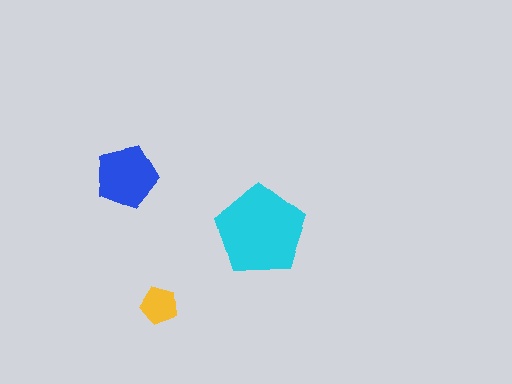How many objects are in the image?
There are 3 objects in the image.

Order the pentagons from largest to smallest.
the cyan one, the blue one, the yellow one.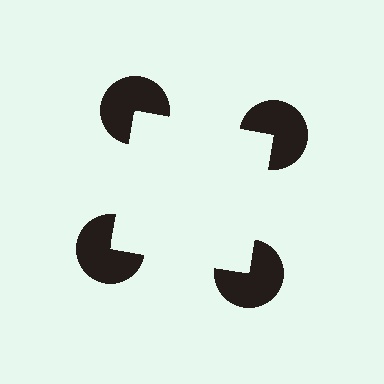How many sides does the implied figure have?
4 sides.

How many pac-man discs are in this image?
There are 4 — one at each vertex of the illusory square.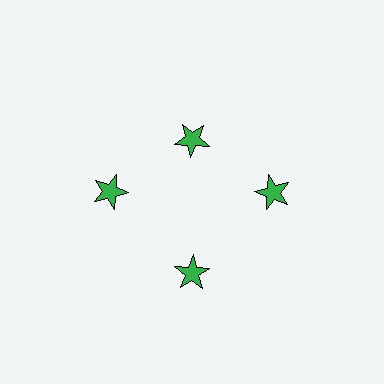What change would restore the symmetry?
The symmetry would be restored by moving it outward, back onto the ring so that all 4 stars sit at equal angles and equal distance from the center.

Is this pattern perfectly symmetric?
No. The 4 green stars are arranged in a ring, but one element near the 12 o'clock position is pulled inward toward the center, breaking the 4-fold rotational symmetry.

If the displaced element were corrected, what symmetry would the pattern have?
It would have 4-fold rotational symmetry — the pattern would map onto itself every 90 degrees.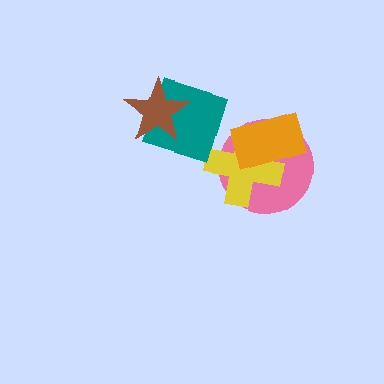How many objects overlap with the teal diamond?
2 objects overlap with the teal diamond.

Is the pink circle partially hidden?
Yes, it is partially covered by another shape.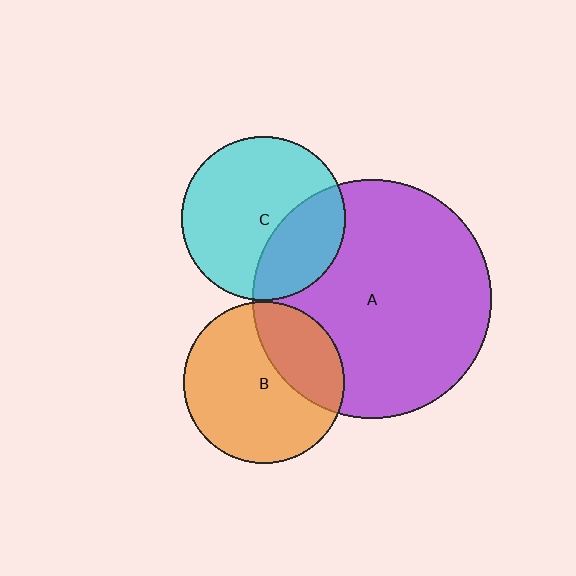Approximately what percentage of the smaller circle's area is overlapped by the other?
Approximately 30%.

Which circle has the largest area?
Circle A (purple).